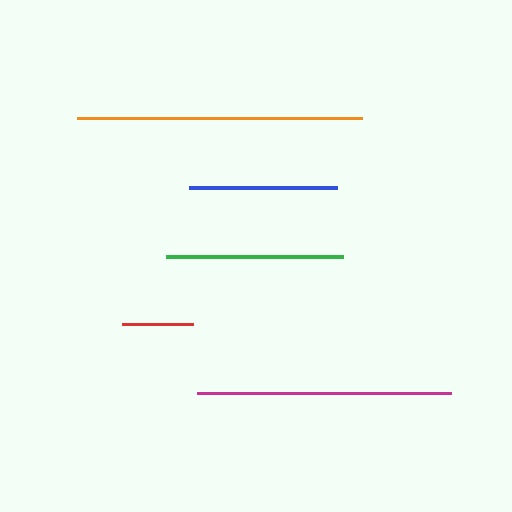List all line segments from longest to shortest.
From longest to shortest: orange, magenta, green, blue, red.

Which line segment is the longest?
The orange line is the longest at approximately 285 pixels.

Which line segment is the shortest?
The red line is the shortest at approximately 71 pixels.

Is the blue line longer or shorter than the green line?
The green line is longer than the blue line.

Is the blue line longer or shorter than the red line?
The blue line is longer than the red line.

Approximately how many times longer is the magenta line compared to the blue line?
The magenta line is approximately 1.7 times the length of the blue line.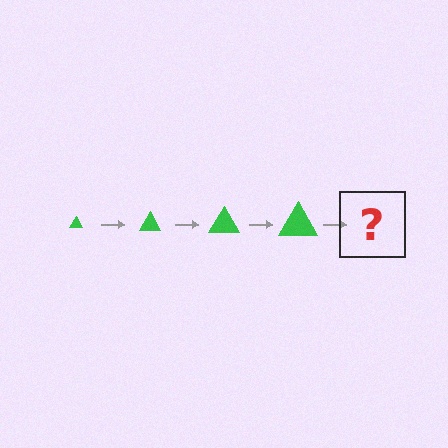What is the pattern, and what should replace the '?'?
The pattern is that the triangle gets progressively larger each step. The '?' should be a green triangle, larger than the previous one.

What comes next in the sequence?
The next element should be a green triangle, larger than the previous one.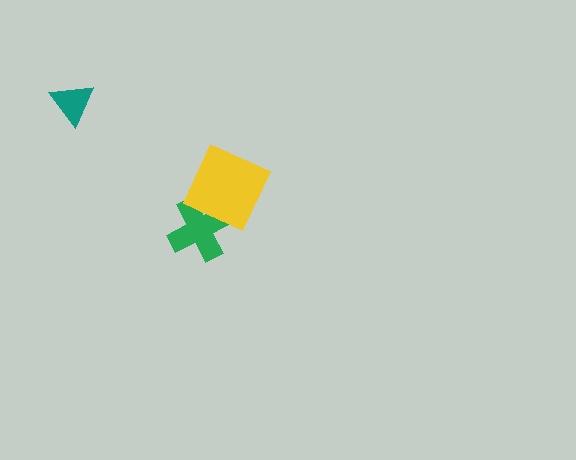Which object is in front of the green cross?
The yellow diamond is in front of the green cross.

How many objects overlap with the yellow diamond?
1 object overlaps with the yellow diamond.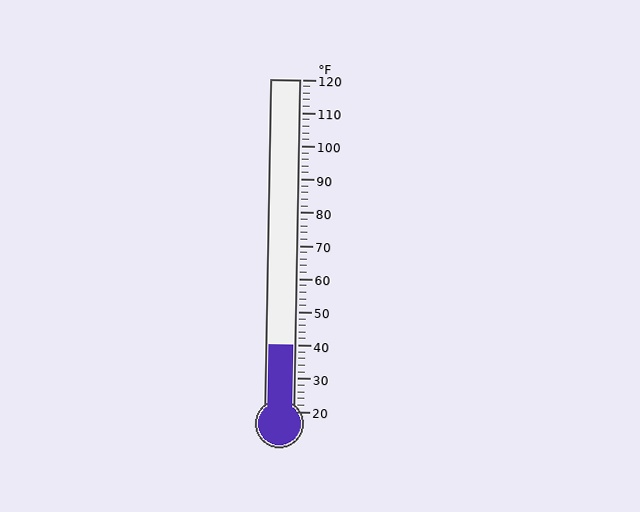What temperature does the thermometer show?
The thermometer shows approximately 40°F.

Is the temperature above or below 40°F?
The temperature is at 40°F.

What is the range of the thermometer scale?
The thermometer scale ranges from 20°F to 120°F.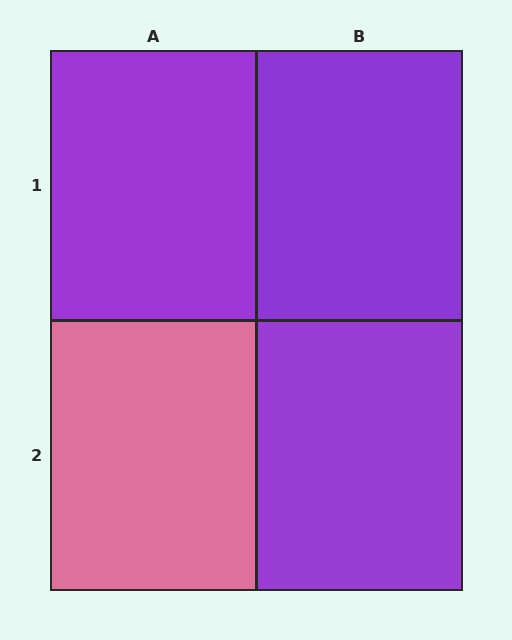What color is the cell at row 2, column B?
Purple.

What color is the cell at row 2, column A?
Pink.